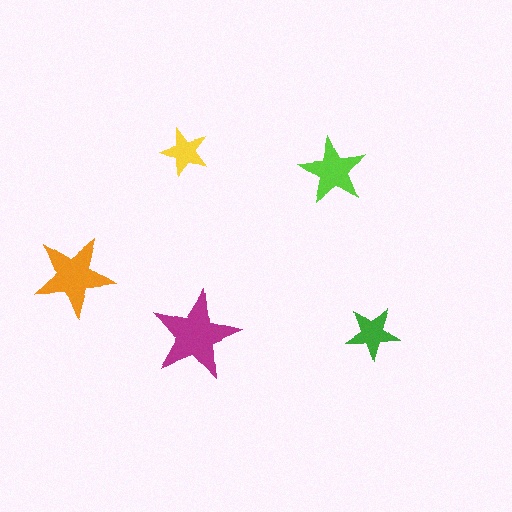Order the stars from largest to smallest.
the magenta one, the orange one, the lime one, the green one, the yellow one.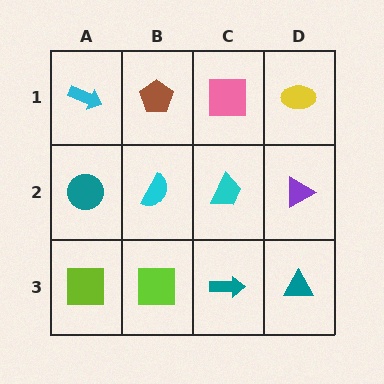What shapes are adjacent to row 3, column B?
A cyan semicircle (row 2, column B), a lime square (row 3, column A), a teal arrow (row 3, column C).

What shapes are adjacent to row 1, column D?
A purple triangle (row 2, column D), a pink square (row 1, column C).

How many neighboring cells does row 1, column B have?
3.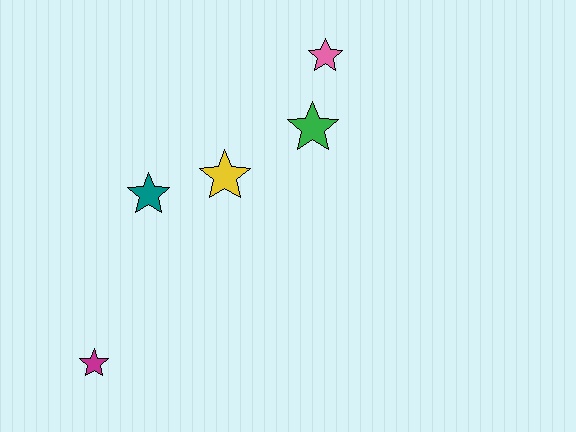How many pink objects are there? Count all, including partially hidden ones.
There is 1 pink object.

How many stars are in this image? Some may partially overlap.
There are 5 stars.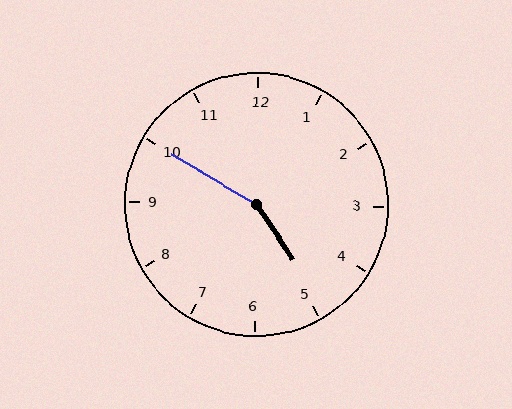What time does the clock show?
4:50.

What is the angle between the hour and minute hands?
Approximately 155 degrees.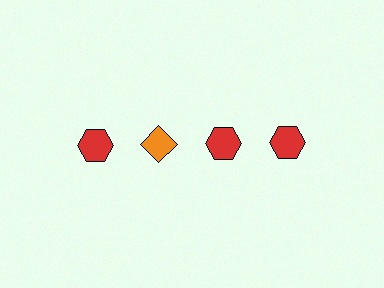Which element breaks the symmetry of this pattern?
The orange diamond in the top row, second from left column breaks the symmetry. All other shapes are red hexagons.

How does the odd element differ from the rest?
It differs in both color (orange instead of red) and shape (diamond instead of hexagon).